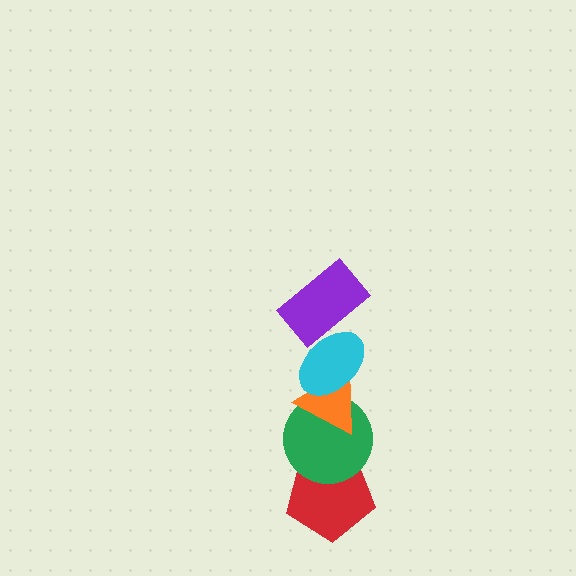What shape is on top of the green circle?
The orange triangle is on top of the green circle.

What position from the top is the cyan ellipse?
The cyan ellipse is 2nd from the top.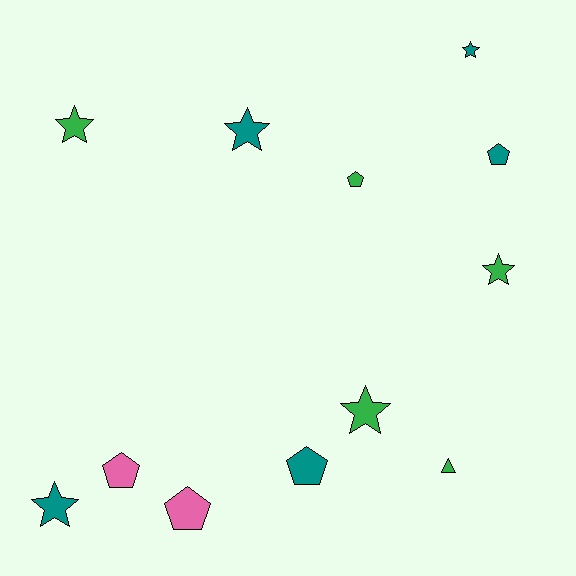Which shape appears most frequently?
Star, with 6 objects.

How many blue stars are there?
There are no blue stars.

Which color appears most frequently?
Green, with 5 objects.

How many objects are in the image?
There are 12 objects.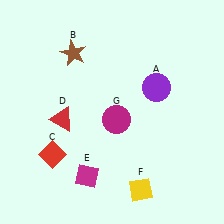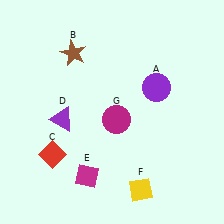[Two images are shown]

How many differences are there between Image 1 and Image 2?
There is 1 difference between the two images.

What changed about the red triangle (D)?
In Image 1, D is red. In Image 2, it changed to purple.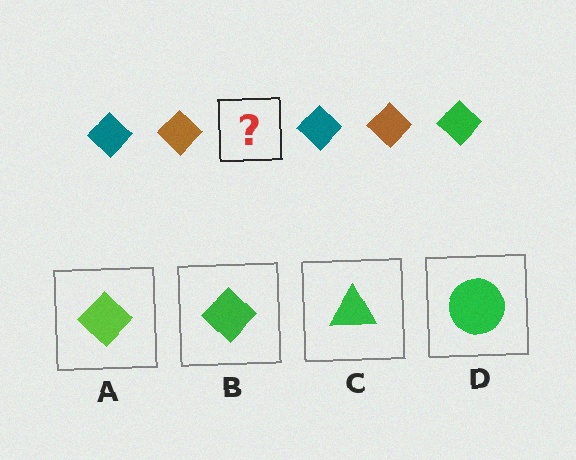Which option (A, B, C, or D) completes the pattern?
B.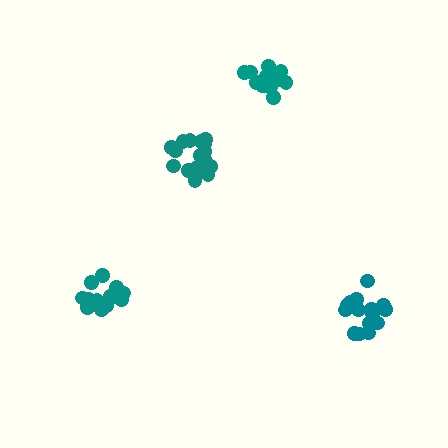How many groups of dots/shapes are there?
There are 4 groups.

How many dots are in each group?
Group 1: 18 dots, Group 2: 15 dots, Group 3: 20 dots, Group 4: 18 dots (71 total).